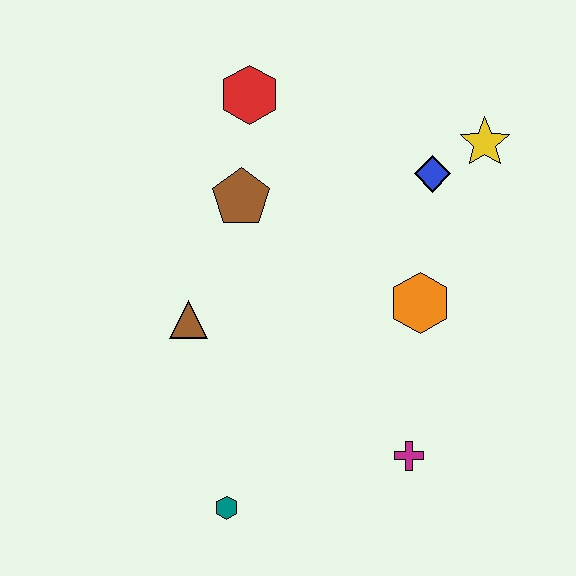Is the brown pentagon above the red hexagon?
No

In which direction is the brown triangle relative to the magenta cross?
The brown triangle is to the left of the magenta cross.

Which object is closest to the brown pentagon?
The red hexagon is closest to the brown pentagon.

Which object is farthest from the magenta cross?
The red hexagon is farthest from the magenta cross.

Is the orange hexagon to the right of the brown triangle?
Yes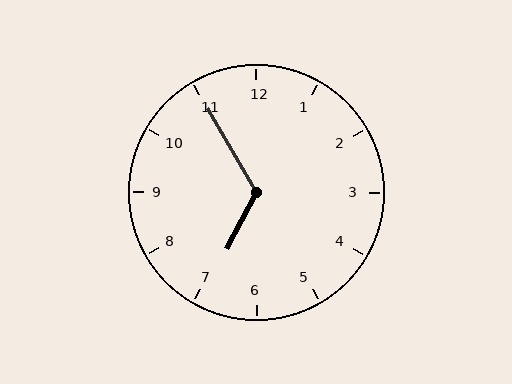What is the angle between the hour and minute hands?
Approximately 122 degrees.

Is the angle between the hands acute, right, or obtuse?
It is obtuse.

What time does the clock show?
6:55.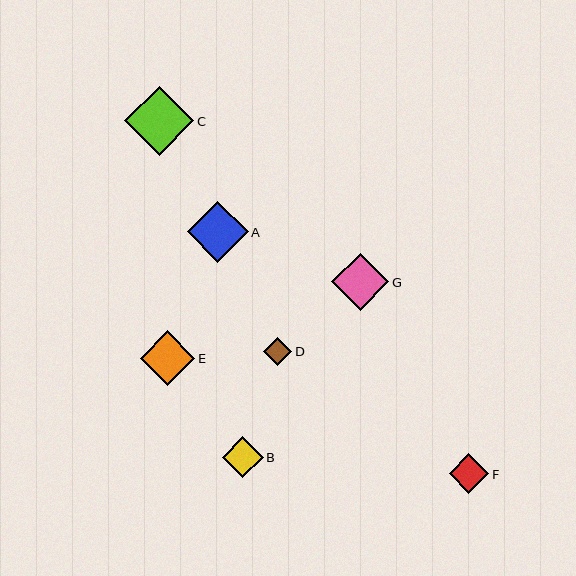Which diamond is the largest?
Diamond C is the largest with a size of approximately 69 pixels.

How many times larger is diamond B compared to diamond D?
Diamond B is approximately 1.4 times the size of diamond D.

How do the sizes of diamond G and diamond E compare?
Diamond G and diamond E are approximately the same size.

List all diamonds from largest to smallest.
From largest to smallest: C, A, G, E, B, F, D.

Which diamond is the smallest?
Diamond D is the smallest with a size of approximately 28 pixels.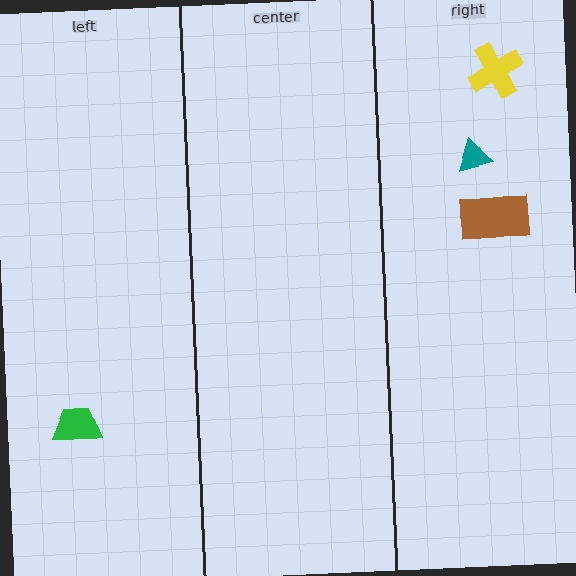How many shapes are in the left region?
1.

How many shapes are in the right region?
3.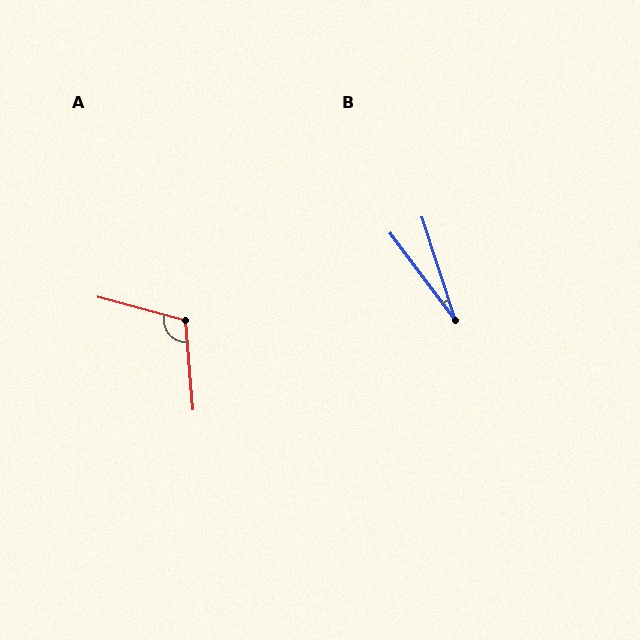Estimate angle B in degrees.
Approximately 19 degrees.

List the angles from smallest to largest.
B (19°), A (110°).